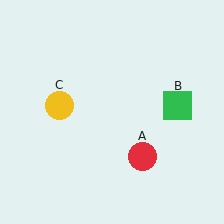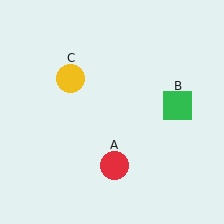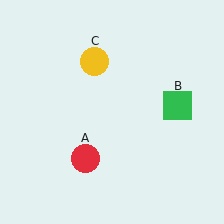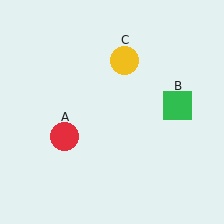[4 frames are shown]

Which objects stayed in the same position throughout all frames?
Green square (object B) remained stationary.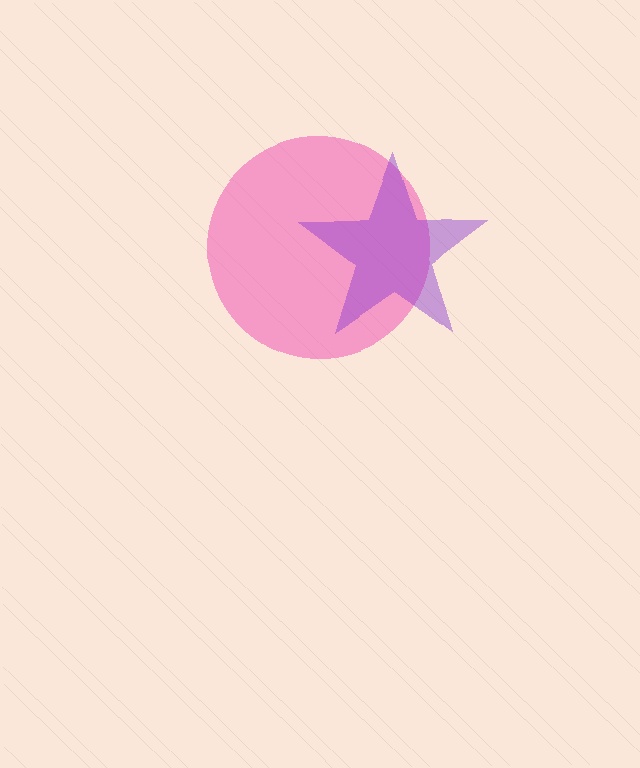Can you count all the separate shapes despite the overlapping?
Yes, there are 2 separate shapes.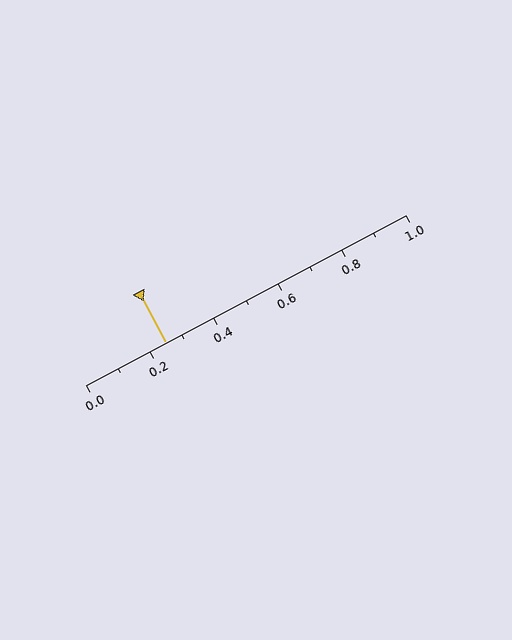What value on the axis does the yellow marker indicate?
The marker indicates approximately 0.25.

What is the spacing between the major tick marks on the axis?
The major ticks are spaced 0.2 apart.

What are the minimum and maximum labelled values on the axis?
The axis runs from 0.0 to 1.0.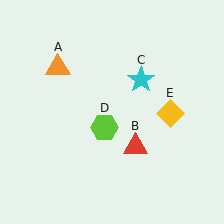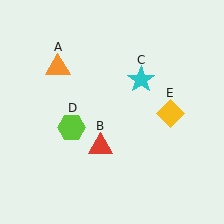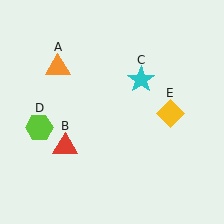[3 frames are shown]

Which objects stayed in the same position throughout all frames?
Orange triangle (object A) and cyan star (object C) and yellow diamond (object E) remained stationary.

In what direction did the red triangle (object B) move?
The red triangle (object B) moved left.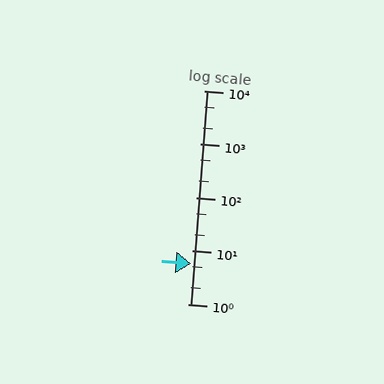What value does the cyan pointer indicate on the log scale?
The pointer indicates approximately 5.8.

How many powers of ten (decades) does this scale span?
The scale spans 4 decades, from 1 to 10000.